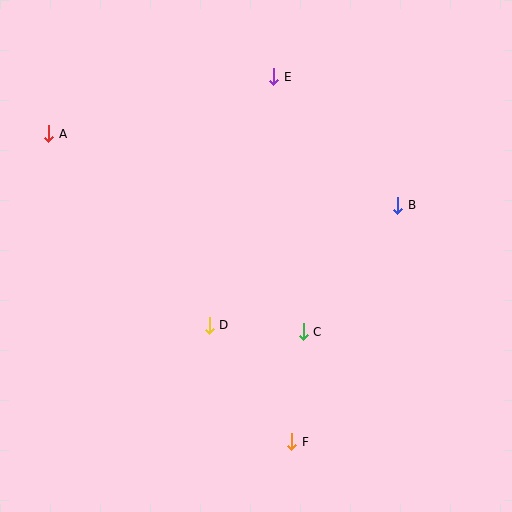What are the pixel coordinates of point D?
Point D is at (209, 325).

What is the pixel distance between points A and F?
The distance between A and F is 392 pixels.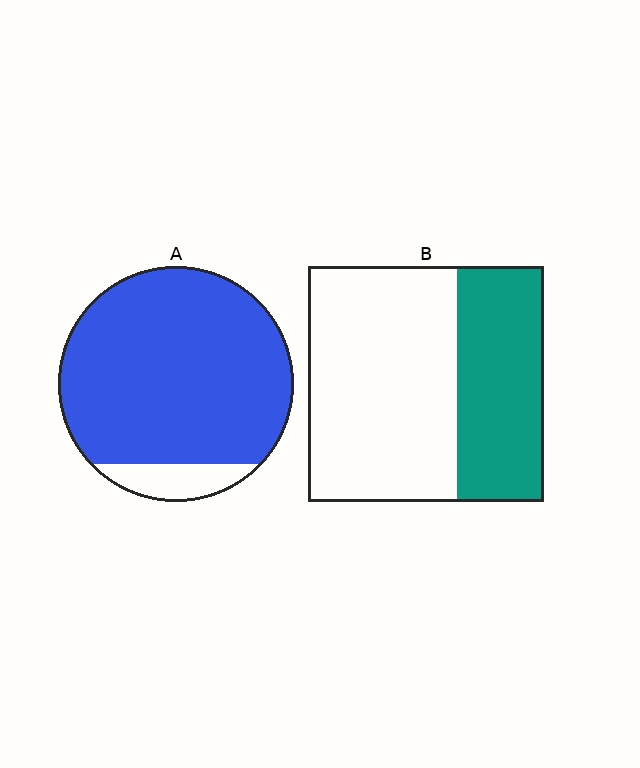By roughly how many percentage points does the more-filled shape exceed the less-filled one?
By roughly 55 percentage points (A over B).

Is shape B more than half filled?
No.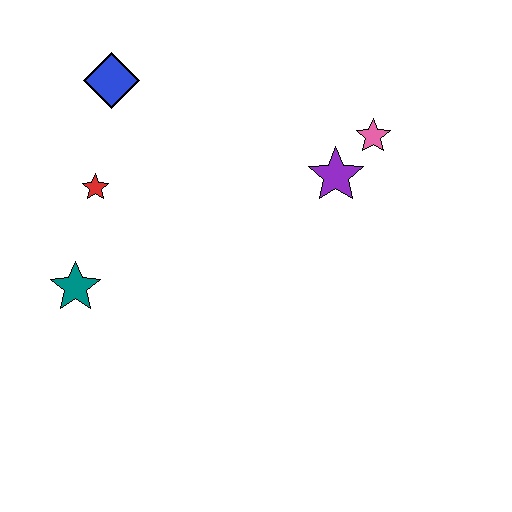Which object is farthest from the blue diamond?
The pink star is farthest from the blue diamond.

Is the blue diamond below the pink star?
No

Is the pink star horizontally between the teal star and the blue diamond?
No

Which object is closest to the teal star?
The red star is closest to the teal star.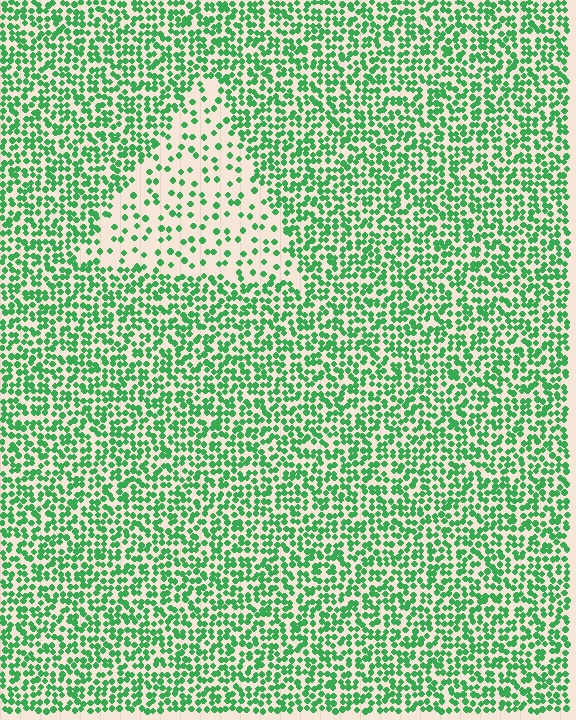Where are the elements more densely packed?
The elements are more densely packed outside the triangle boundary.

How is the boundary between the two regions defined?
The boundary is defined by a change in element density (approximately 2.6x ratio). All elements are the same color, size, and shape.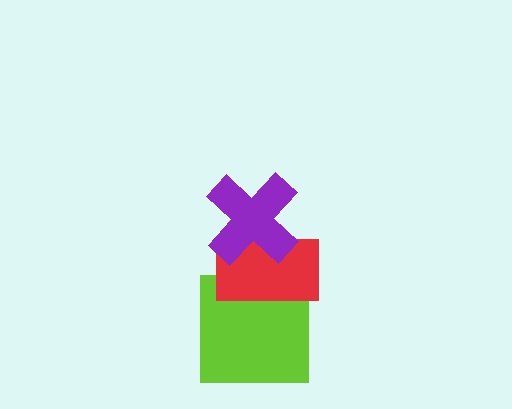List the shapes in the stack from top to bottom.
From top to bottom: the purple cross, the red rectangle, the lime square.